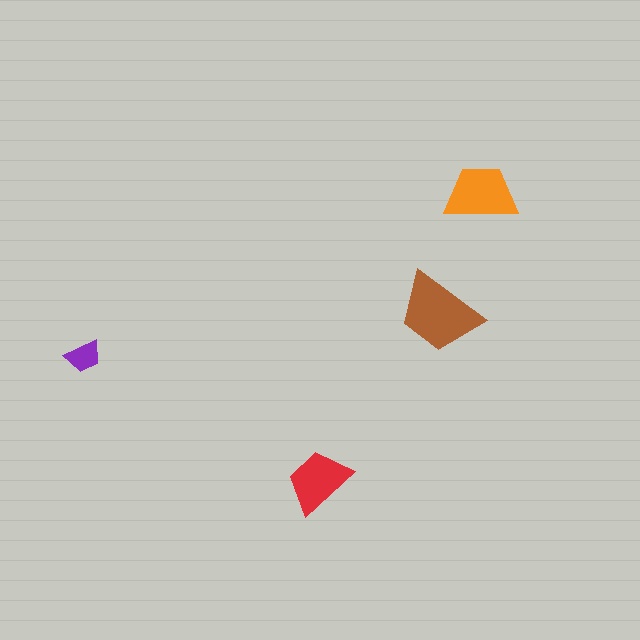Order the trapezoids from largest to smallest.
the brown one, the orange one, the red one, the purple one.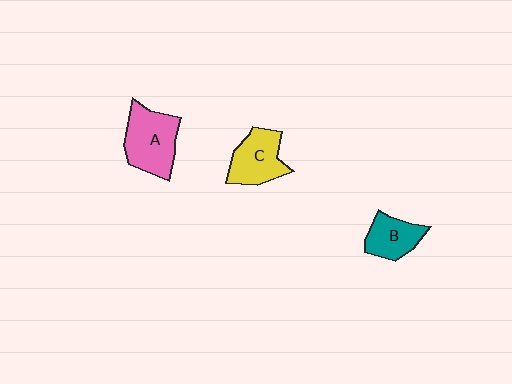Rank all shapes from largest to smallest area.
From largest to smallest: A (pink), C (yellow), B (teal).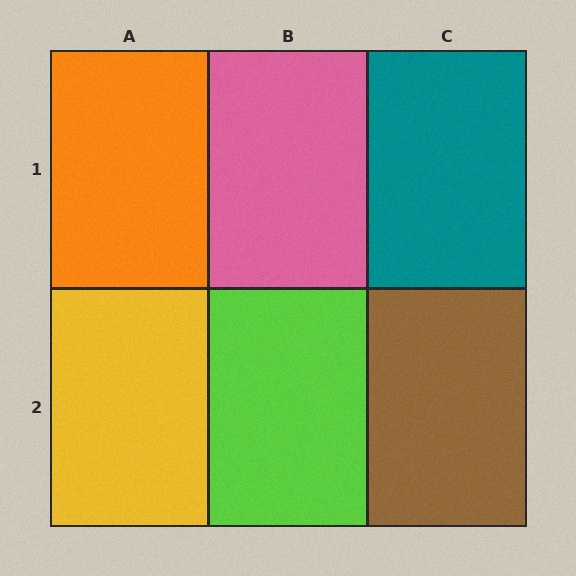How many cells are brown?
1 cell is brown.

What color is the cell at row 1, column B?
Pink.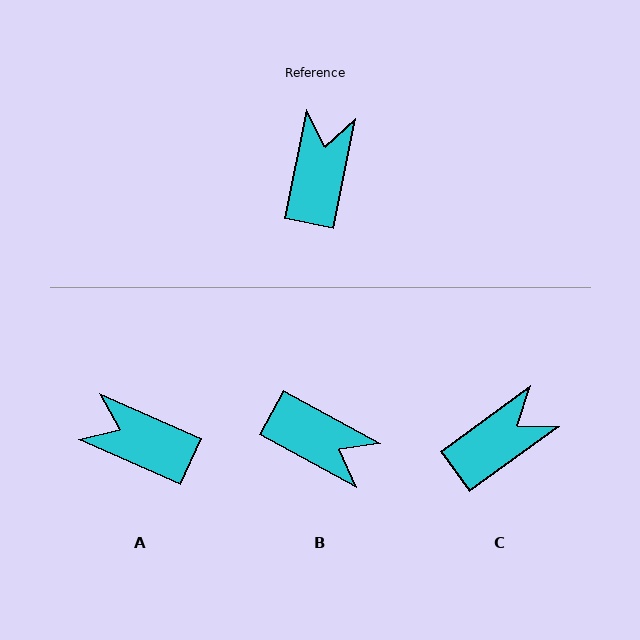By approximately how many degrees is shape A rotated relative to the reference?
Approximately 77 degrees counter-clockwise.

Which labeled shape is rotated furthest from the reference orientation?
B, about 107 degrees away.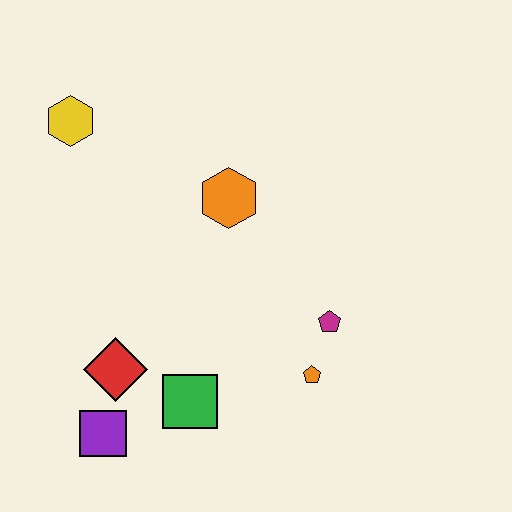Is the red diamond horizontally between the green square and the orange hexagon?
No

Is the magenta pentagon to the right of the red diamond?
Yes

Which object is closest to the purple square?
The red diamond is closest to the purple square.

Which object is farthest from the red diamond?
The yellow hexagon is farthest from the red diamond.